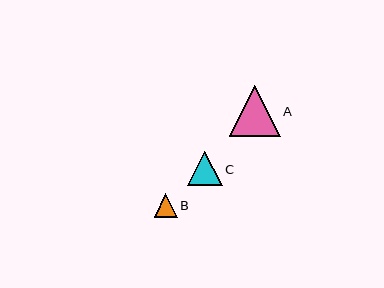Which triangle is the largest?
Triangle A is the largest with a size of approximately 51 pixels.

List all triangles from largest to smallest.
From largest to smallest: A, C, B.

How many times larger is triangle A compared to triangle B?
Triangle A is approximately 2.2 times the size of triangle B.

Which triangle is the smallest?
Triangle B is the smallest with a size of approximately 23 pixels.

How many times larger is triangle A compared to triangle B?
Triangle A is approximately 2.2 times the size of triangle B.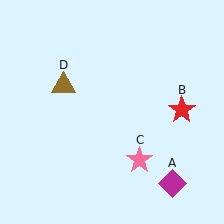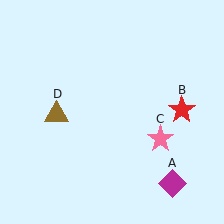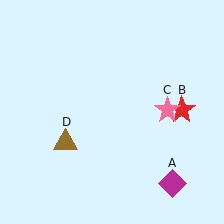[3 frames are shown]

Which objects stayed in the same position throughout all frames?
Magenta diamond (object A) and red star (object B) remained stationary.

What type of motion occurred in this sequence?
The pink star (object C), brown triangle (object D) rotated counterclockwise around the center of the scene.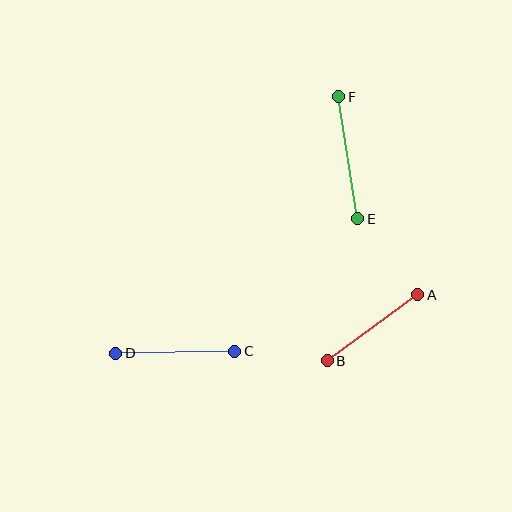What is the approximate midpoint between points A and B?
The midpoint is at approximately (372, 328) pixels.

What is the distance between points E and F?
The distance is approximately 123 pixels.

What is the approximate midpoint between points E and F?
The midpoint is at approximately (348, 158) pixels.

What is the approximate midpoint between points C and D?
The midpoint is at approximately (175, 352) pixels.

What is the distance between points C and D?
The distance is approximately 119 pixels.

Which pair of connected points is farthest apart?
Points E and F are farthest apart.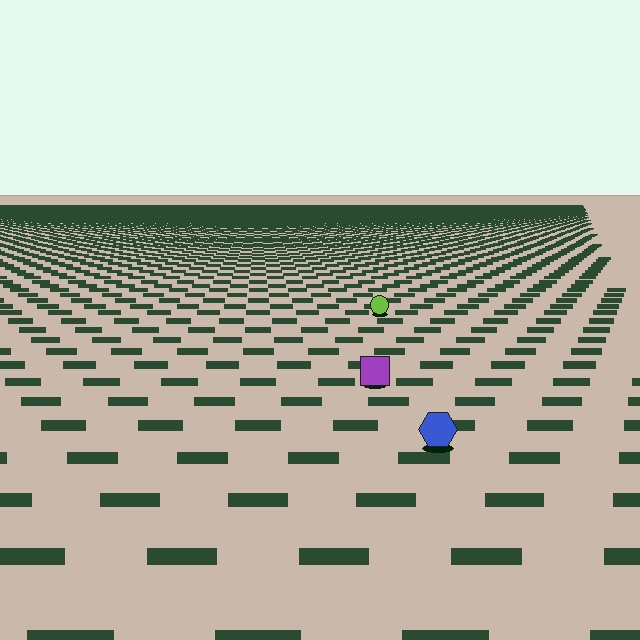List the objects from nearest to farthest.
From nearest to farthest: the blue hexagon, the purple square, the lime circle.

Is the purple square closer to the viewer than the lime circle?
Yes. The purple square is closer — you can tell from the texture gradient: the ground texture is coarser near it.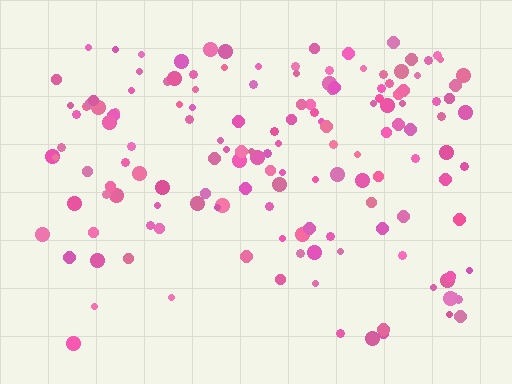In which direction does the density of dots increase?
From bottom to top, with the top side densest.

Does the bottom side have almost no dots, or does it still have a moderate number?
Still a moderate number, just noticeably fewer than the top.